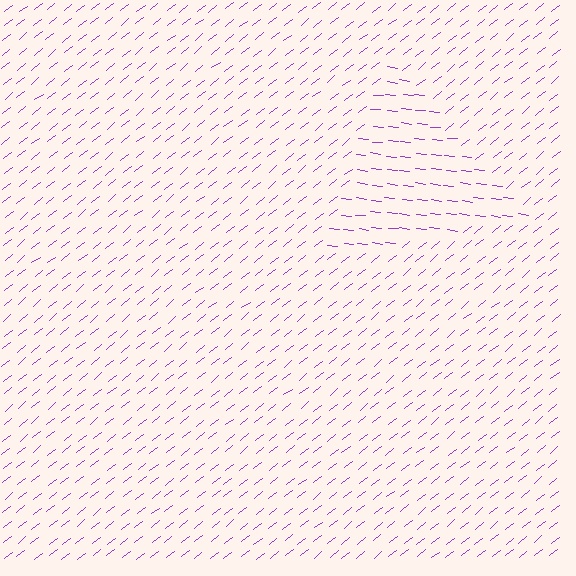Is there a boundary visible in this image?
Yes, there is a texture boundary formed by a change in line orientation.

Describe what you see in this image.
The image is filled with small purple line segments. A triangle region in the image has lines oriented differently from the surrounding lines, creating a visible texture boundary.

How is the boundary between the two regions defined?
The boundary is defined purely by a change in line orientation (approximately 45 degrees difference). All lines are the same color and thickness.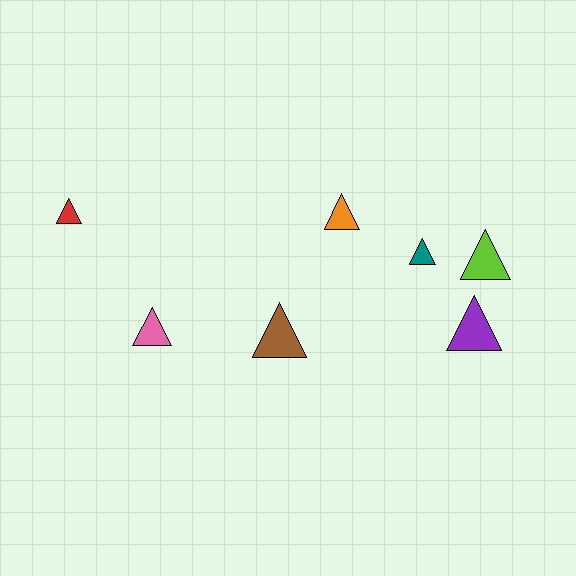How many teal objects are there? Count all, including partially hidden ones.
There is 1 teal object.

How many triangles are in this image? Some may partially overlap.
There are 7 triangles.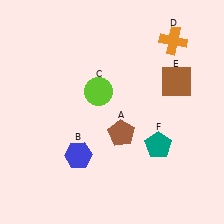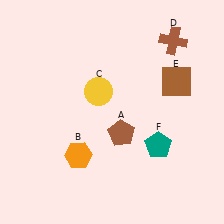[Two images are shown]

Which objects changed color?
B changed from blue to orange. C changed from lime to yellow. D changed from orange to brown.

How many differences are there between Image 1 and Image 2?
There are 3 differences between the two images.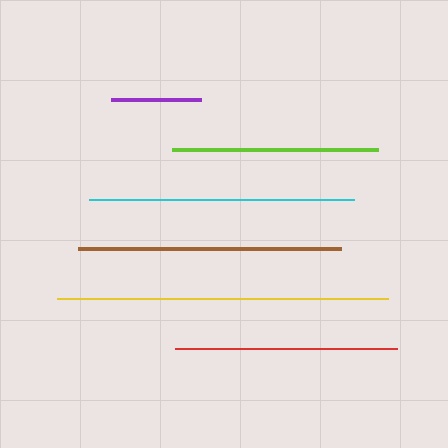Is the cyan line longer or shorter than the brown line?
The cyan line is longer than the brown line.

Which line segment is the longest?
The yellow line is the longest at approximately 332 pixels.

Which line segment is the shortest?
The purple line is the shortest at approximately 89 pixels.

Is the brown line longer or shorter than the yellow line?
The yellow line is longer than the brown line.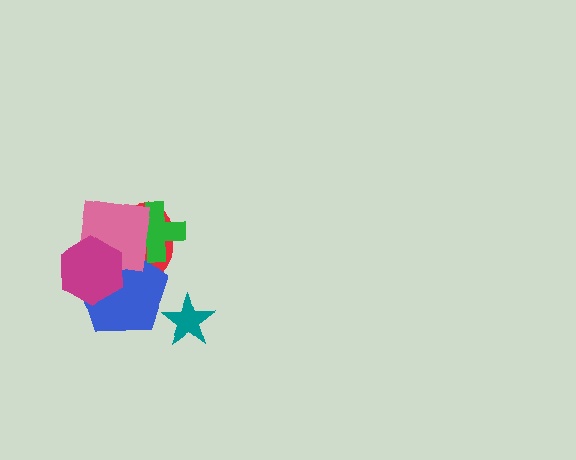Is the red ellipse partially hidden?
Yes, it is partially covered by another shape.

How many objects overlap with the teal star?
0 objects overlap with the teal star.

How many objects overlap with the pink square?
4 objects overlap with the pink square.